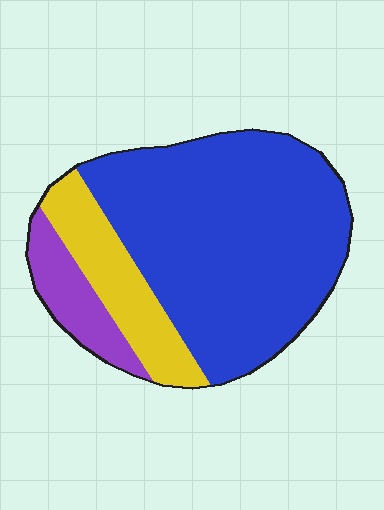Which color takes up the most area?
Blue, at roughly 70%.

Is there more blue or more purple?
Blue.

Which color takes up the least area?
Purple, at roughly 10%.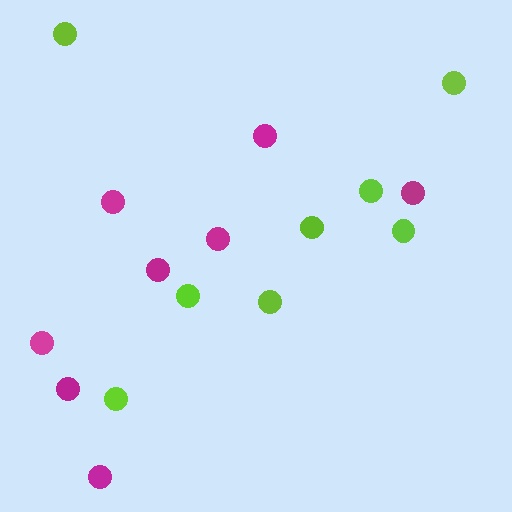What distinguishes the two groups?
There are 2 groups: one group of magenta circles (8) and one group of lime circles (8).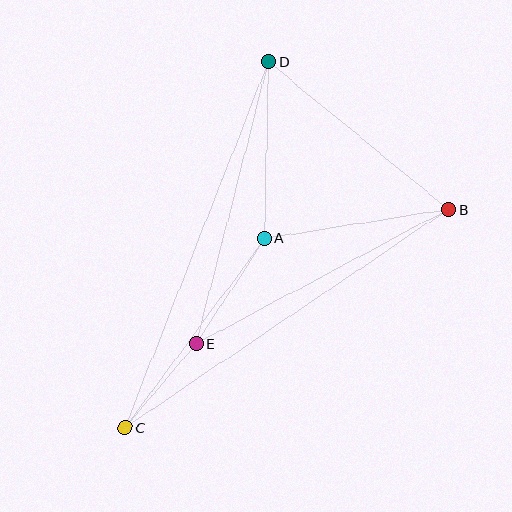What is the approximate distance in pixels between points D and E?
The distance between D and E is approximately 292 pixels.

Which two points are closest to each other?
Points C and E are closest to each other.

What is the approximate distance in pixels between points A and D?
The distance between A and D is approximately 177 pixels.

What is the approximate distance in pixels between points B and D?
The distance between B and D is approximately 233 pixels.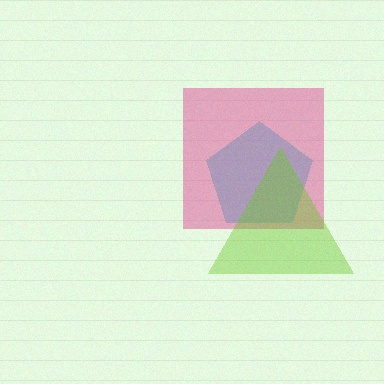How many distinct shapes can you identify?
There are 3 distinct shapes: a cyan pentagon, a pink square, a lime triangle.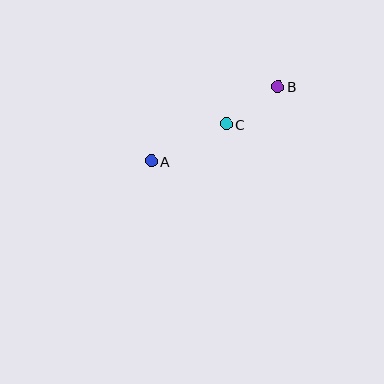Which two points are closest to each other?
Points B and C are closest to each other.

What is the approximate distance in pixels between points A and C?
The distance between A and C is approximately 83 pixels.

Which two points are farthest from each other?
Points A and B are farthest from each other.